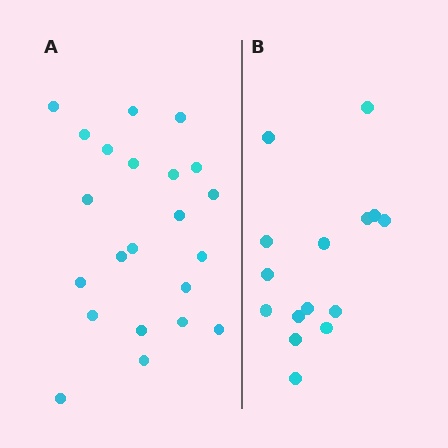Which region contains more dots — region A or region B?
Region A (the left region) has more dots.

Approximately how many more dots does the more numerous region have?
Region A has roughly 8 or so more dots than region B.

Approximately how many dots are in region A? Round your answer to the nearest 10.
About 20 dots. (The exact count is 22, which rounds to 20.)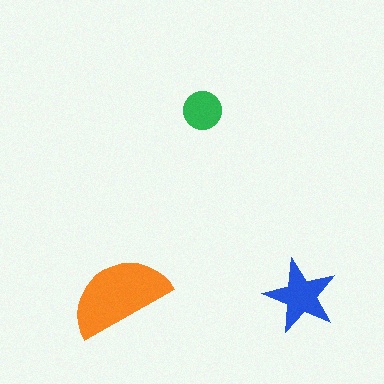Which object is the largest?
The orange semicircle.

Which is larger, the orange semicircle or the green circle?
The orange semicircle.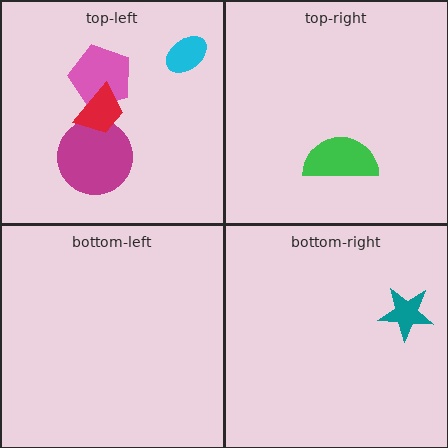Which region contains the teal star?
The bottom-right region.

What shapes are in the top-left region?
The cyan ellipse, the pink pentagon, the magenta circle, the red trapezoid.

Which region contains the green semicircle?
The top-right region.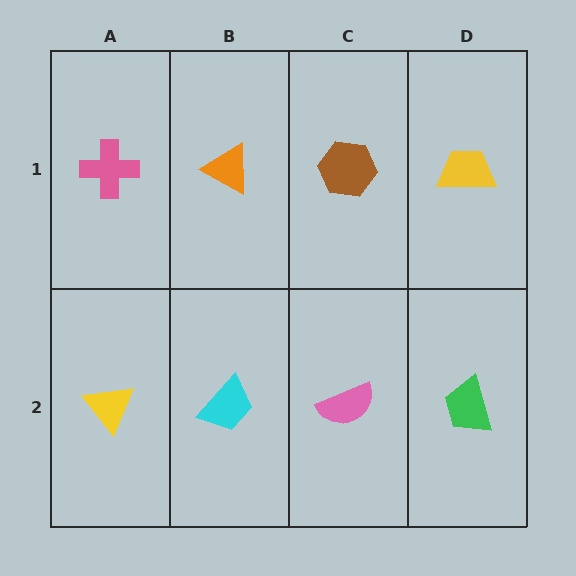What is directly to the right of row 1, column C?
A yellow trapezoid.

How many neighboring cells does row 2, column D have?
2.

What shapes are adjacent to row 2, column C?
A brown hexagon (row 1, column C), a cyan trapezoid (row 2, column B), a green trapezoid (row 2, column D).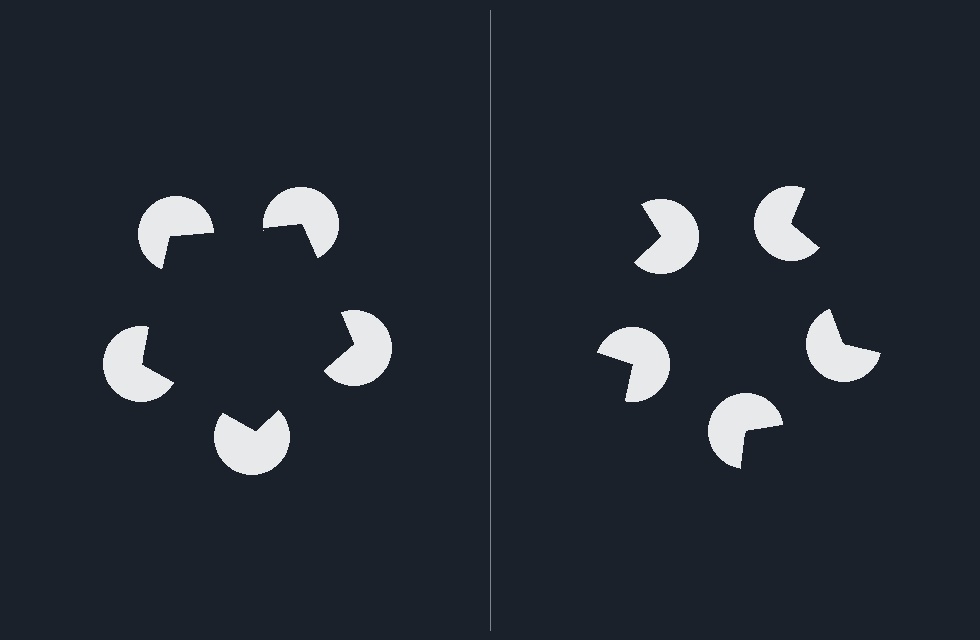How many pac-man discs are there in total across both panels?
10 — 5 on each side.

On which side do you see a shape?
An illusory pentagon appears on the left side. On the right side the wedge cuts are rotated, so no coherent shape forms.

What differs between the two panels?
The pac-man discs are positioned identically on both sides; only the wedge orientations differ. On the left they align to a pentagon; on the right they are misaligned.